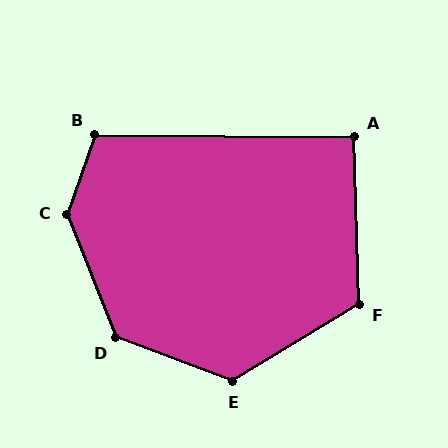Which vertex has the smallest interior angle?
A, at approximately 92 degrees.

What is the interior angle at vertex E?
Approximately 128 degrees (obtuse).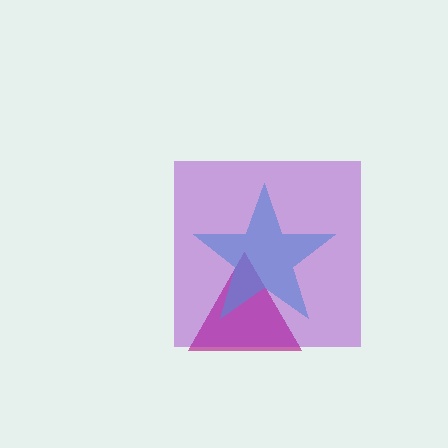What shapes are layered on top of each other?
The layered shapes are: a magenta triangle, a cyan star, a purple square.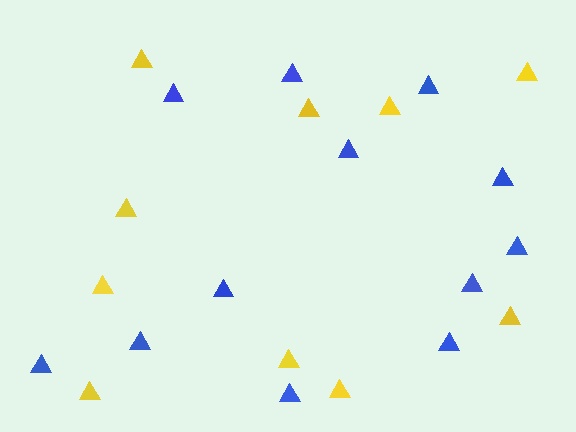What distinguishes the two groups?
There are 2 groups: one group of yellow triangles (10) and one group of blue triangles (12).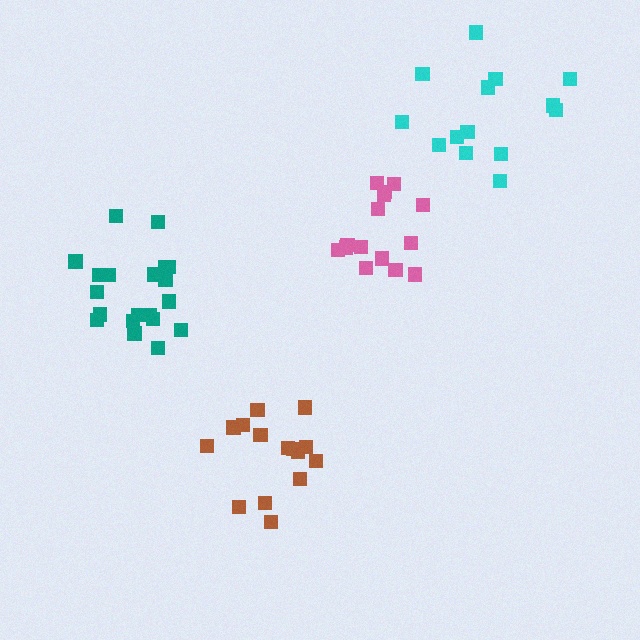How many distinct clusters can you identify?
There are 4 distinct clusters.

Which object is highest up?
The cyan cluster is topmost.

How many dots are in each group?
Group 1: 15 dots, Group 2: 20 dots, Group 3: 15 dots, Group 4: 14 dots (64 total).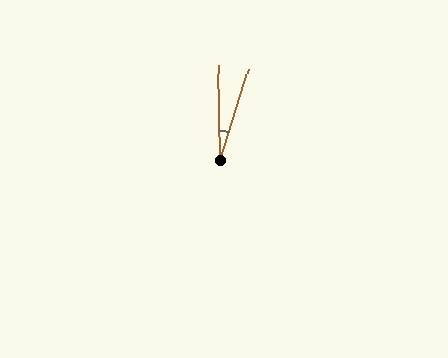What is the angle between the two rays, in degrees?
Approximately 18 degrees.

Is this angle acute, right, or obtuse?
It is acute.